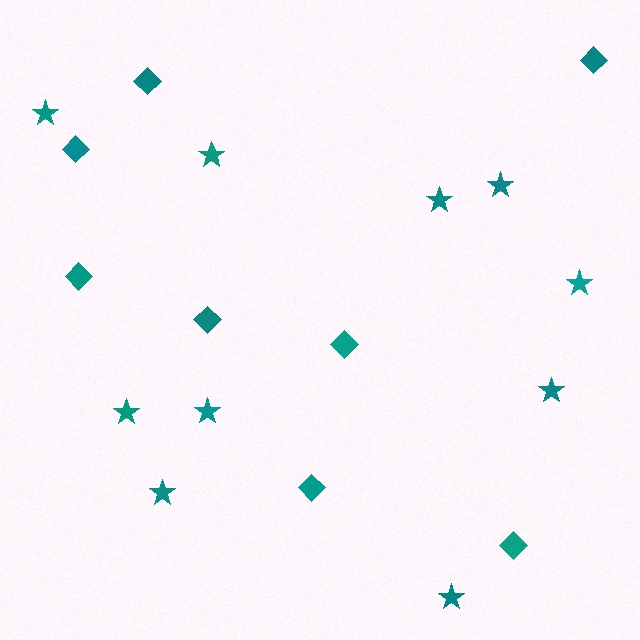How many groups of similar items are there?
There are 2 groups: one group of diamonds (8) and one group of stars (10).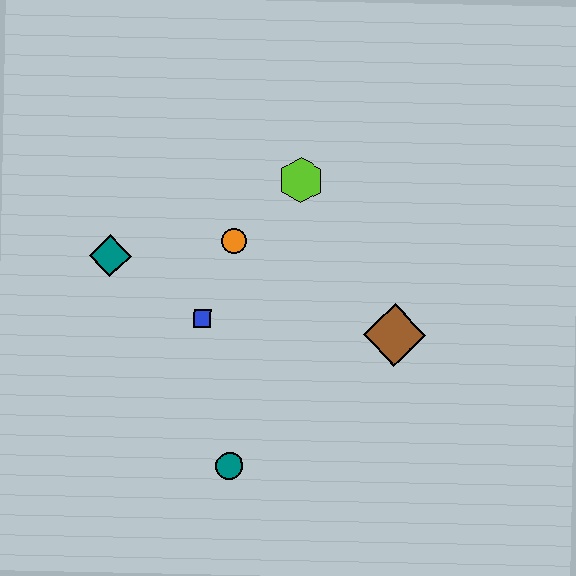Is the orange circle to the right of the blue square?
Yes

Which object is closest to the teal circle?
The blue square is closest to the teal circle.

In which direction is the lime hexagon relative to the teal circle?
The lime hexagon is above the teal circle.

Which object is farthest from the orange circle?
The teal circle is farthest from the orange circle.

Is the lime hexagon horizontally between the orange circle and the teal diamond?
No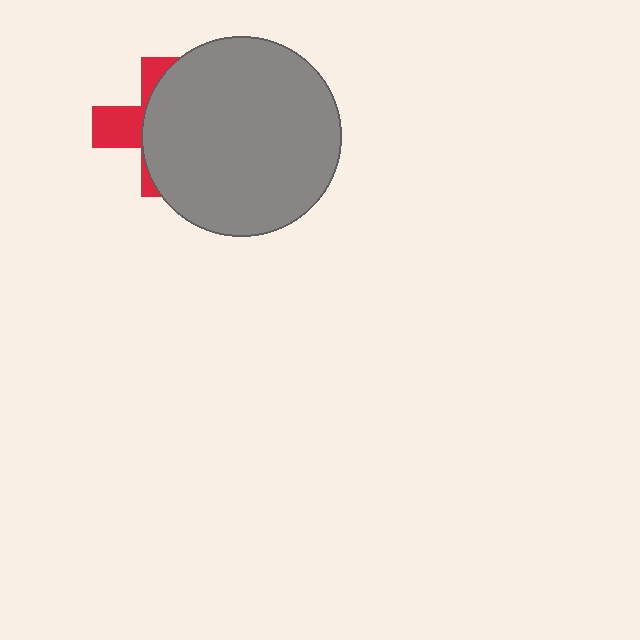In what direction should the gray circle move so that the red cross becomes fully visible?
The gray circle should move right. That is the shortest direction to clear the overlap and leave the red cross fully visible.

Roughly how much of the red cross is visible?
A small part of it is visible (roughly 33%).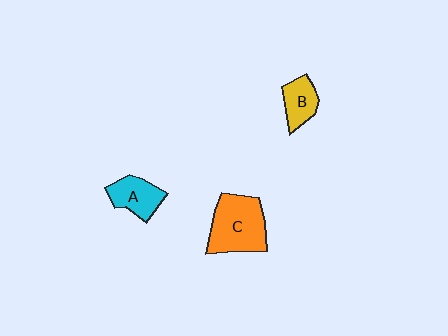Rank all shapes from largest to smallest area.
From largest to smallest: C (orange), A (cyan), B (yellow).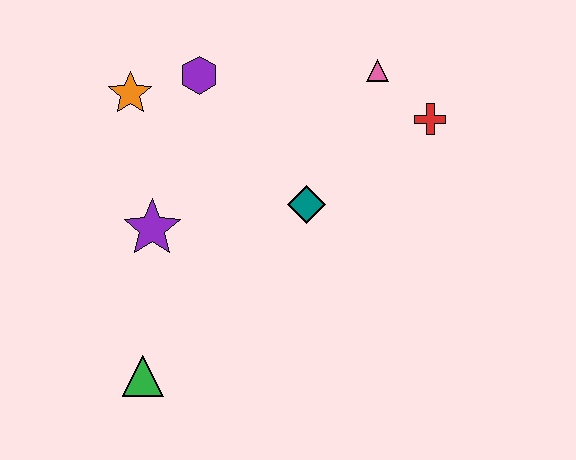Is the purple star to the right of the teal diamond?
No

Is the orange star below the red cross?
No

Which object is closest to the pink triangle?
The red cross is closest to the pink triangle.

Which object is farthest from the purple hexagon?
The green triangle is farthest from the purple hexagon.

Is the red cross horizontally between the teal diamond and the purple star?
No